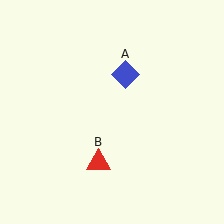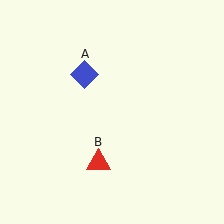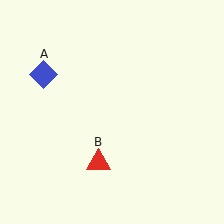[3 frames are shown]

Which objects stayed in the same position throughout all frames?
Red triangle (object B) remained stationary.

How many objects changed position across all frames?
1 object changed position: blue diamond (object A).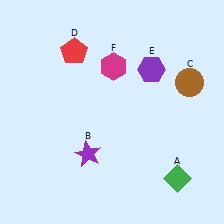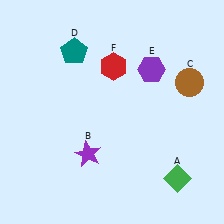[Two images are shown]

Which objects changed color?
D changed from red to teal. F changed from magenta to red.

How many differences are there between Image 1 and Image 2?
There are 2 differences between the two images.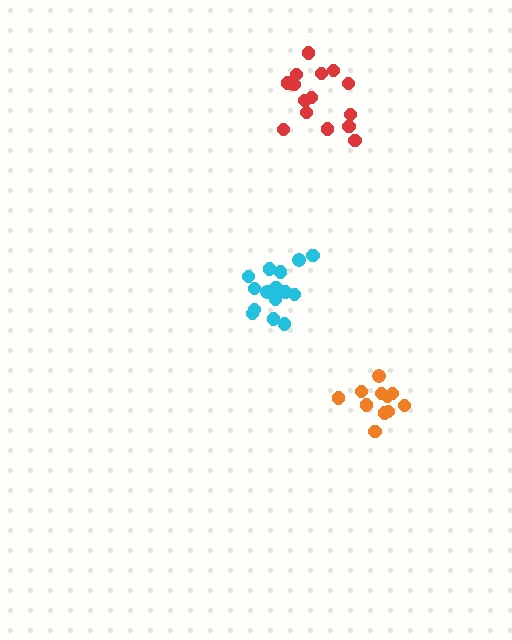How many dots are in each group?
Group 1: 11 dots, Group 2: 15 dots, Group 3: 16 dots (42 total).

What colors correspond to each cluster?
The clusters are colored: orange, red, cyan.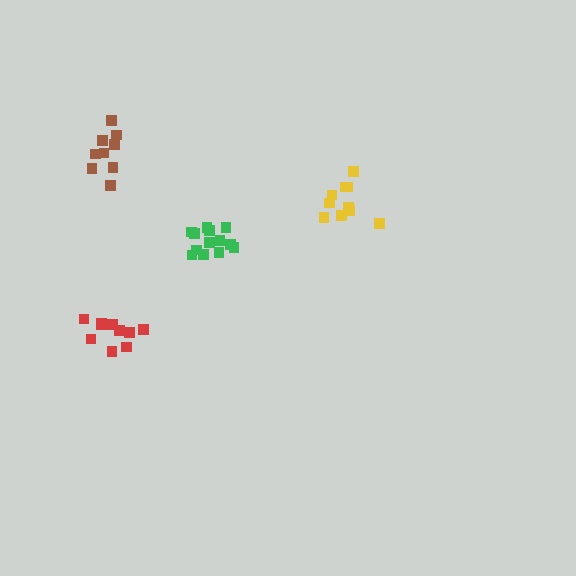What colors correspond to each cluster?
The clusters are colored: brown, green, yellow, red.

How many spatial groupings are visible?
There are 4 spatial groupings.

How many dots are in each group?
Group 1: 9 dots, Group 2: 13 dots, Group 3: 10 dots, Group 4: 10 dots (42 total).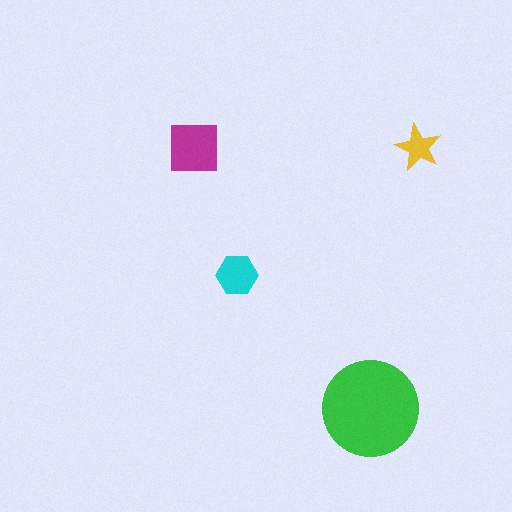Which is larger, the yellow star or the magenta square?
The magenta square.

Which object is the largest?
The green circle.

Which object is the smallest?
The yellow star.